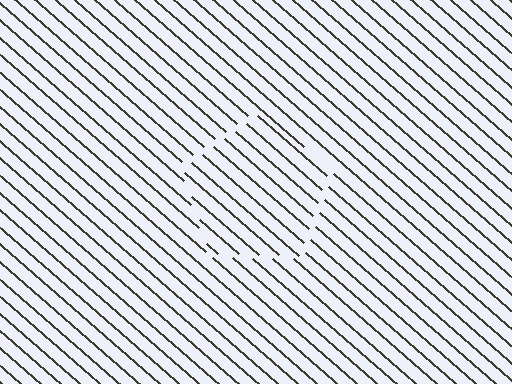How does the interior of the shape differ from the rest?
The interior of the shape contains the same grating, shifted by half a period — the contour is defined by the phase discontinuity where line-ends from the inner and outer gratings abut.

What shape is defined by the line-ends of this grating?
An illusory pentagon. The interior of the shape contains the same grating, shifted by half a period — the contour is defined by the phase discontinuity where line-ends from the inner and outer gratings abut.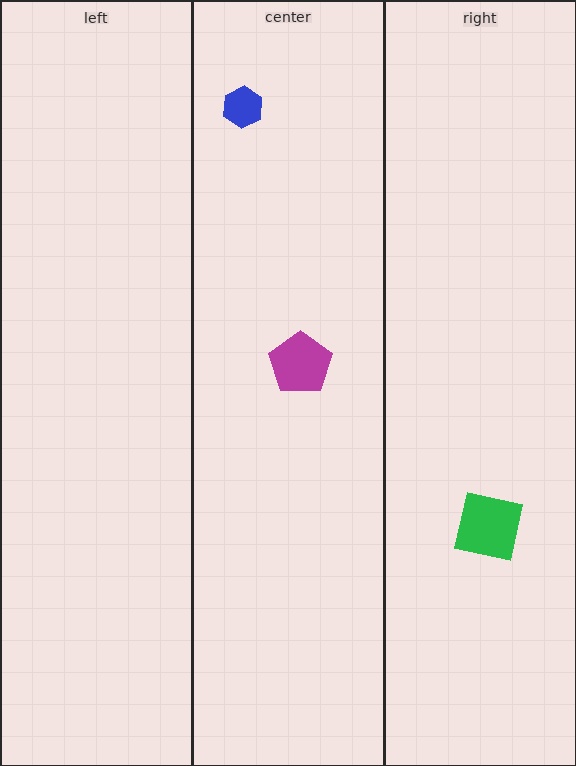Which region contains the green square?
The right region.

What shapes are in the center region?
The magenta pentagon, the blue hexagon.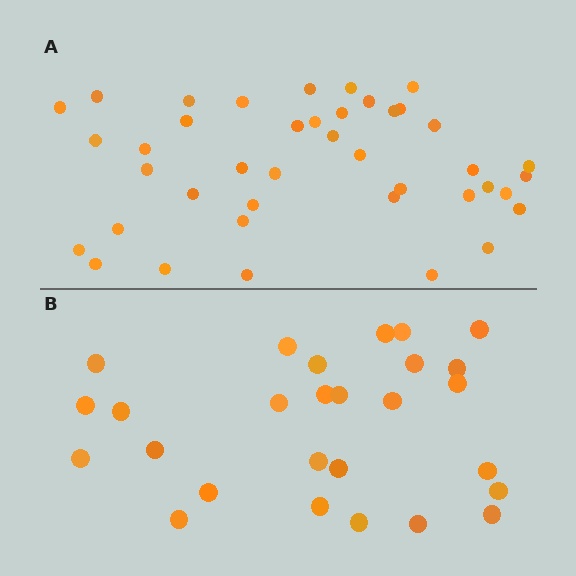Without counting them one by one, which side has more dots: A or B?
Region A (the top region) has more dots.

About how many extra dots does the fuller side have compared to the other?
Region A has approximately 15 more dots than region B.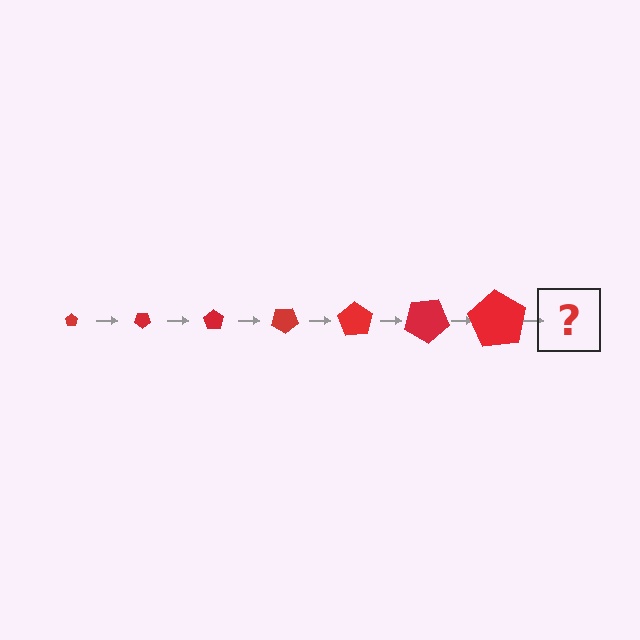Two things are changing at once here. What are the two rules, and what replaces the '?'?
The two rules are that the pentagon grows larger each step and it rotates 35 degrees each step. The '?' should be a pentagon, larger than the previous one and rotated 245 degrees from the start.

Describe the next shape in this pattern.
It should be a pentagon, larger than the previous one and rotated 245 degrees from the start.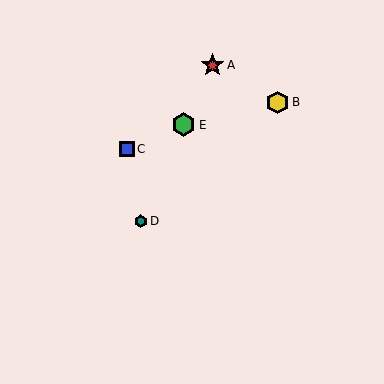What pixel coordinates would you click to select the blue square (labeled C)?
Click at (127, 149) to select the blue square C.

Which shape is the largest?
The green hexagon (labeled E) is the largest.